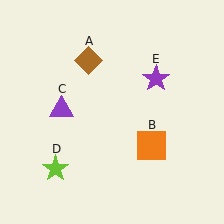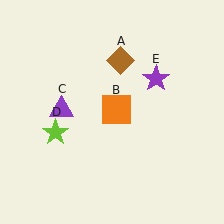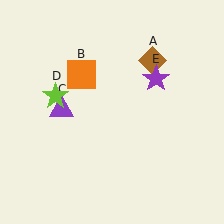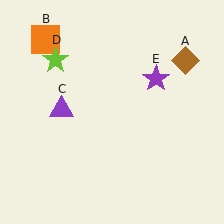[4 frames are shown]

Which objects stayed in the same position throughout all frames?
Purple triangle (object C) and purple star (object E) remained stationary.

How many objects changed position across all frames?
3 objects changed position: brown diamond (object A), orange square (object B), lime star (object D).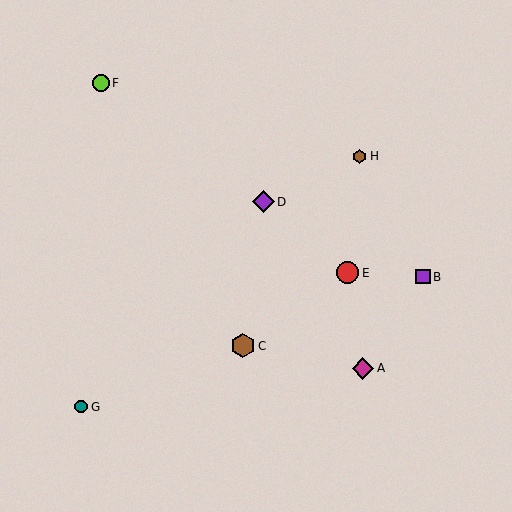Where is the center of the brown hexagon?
The center of the brown hexagon is at (243, 346).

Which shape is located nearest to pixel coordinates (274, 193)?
The purple diamond (labeled D) at (263, 202) is nearest to that location.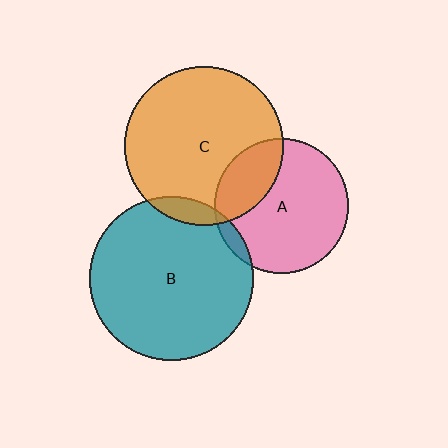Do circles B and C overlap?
Yes.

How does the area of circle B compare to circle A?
Approximately 1.5 times.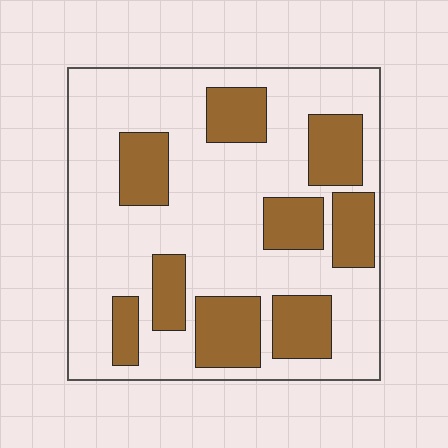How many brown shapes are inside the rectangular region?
9.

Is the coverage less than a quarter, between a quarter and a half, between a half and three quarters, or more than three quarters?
Between a quarter and a half.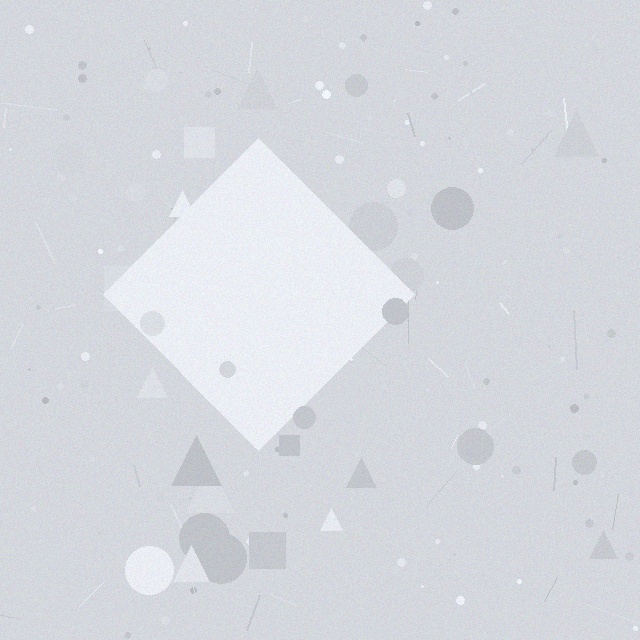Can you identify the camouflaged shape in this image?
The camouflaged shape is a diamond.